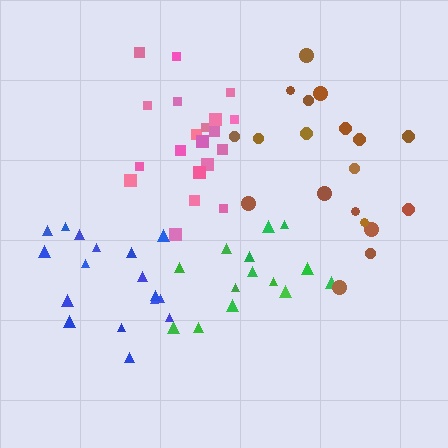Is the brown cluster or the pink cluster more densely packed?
Pink.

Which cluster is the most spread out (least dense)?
Brown.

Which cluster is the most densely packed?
Pink.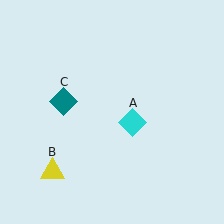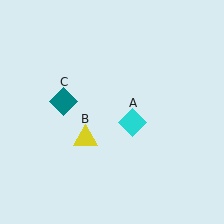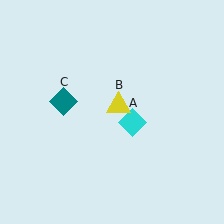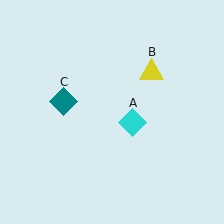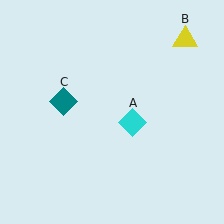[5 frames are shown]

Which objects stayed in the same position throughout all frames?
Cyan diamond (object A) and teal diamond (object C) remained stationary.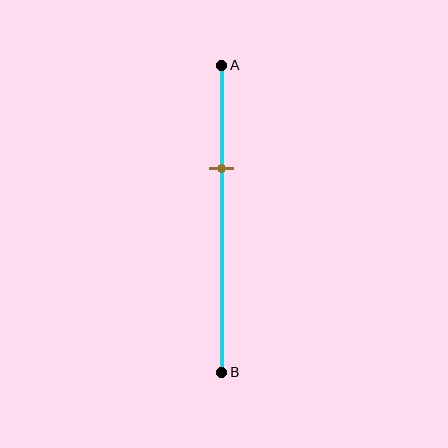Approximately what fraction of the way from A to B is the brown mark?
The brown mark is approximately 35% of the way from A to B.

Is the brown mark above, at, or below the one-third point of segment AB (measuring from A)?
The brown mark is approximately at the one-third point of segment AB.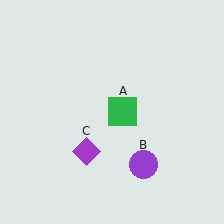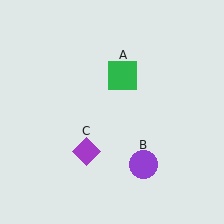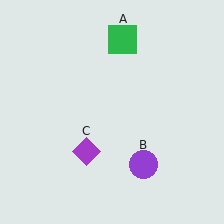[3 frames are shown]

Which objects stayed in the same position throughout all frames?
Purple circle (object B) and purple diamond (object C) remained stationary.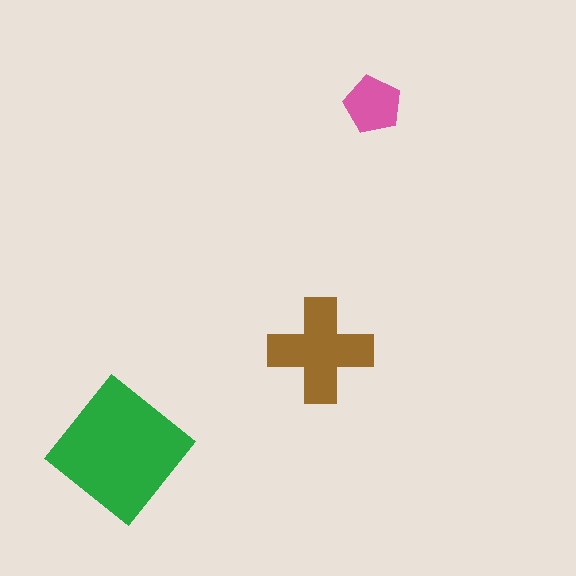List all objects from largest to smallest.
The green diamond, the brown cross, the pink pentagon.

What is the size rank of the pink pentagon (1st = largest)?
3rd.